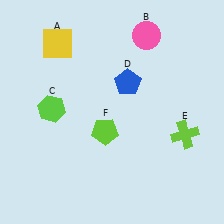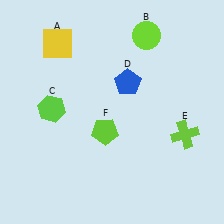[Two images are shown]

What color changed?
The circle (B) changed from pink in Image 1 to lime in Image 2.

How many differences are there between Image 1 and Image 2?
There is 1 difference between the two images.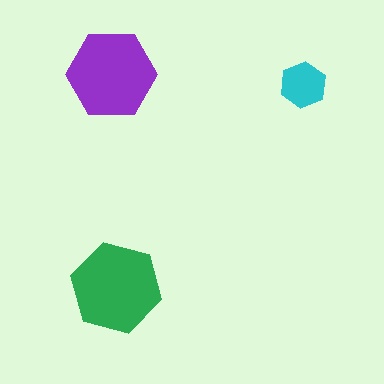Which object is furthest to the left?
The purple hexagon is leftmost.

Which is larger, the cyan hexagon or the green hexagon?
The green one.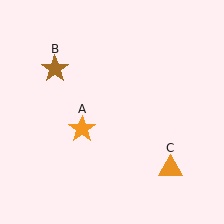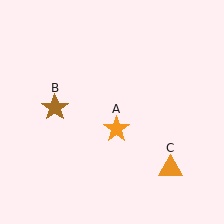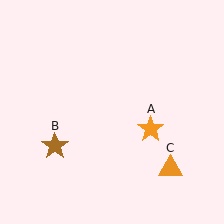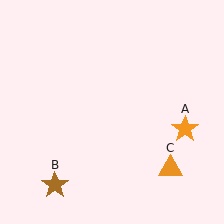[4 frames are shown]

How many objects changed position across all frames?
2 objects changed position: orange star (object A), brown star (object B).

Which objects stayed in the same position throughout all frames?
Orange triangle (object C) remained stationary.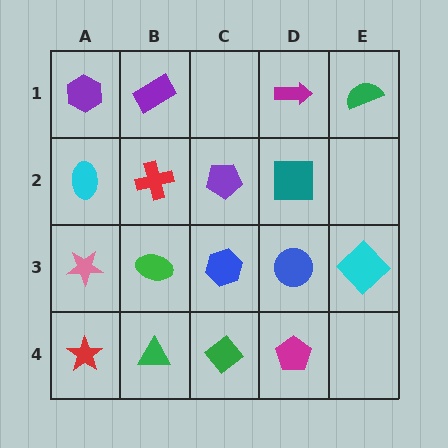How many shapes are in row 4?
4 shapes.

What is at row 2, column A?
A cyan ellipse.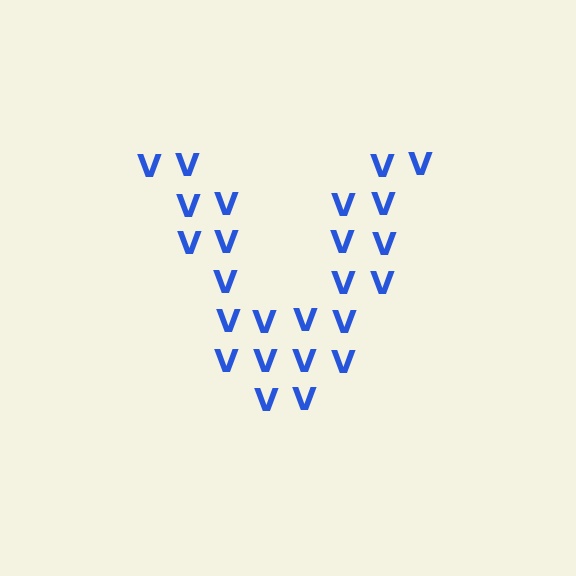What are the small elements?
The small elements are letter V's.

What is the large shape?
The large shape is the letter V.